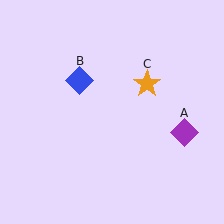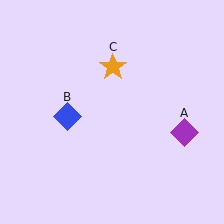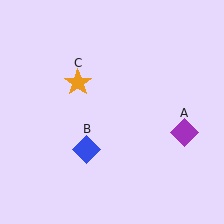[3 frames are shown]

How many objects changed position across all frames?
2 objects changed position: blue diamond (object B), orange star (object C).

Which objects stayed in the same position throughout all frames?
Purple diamond (object A) remained stationary.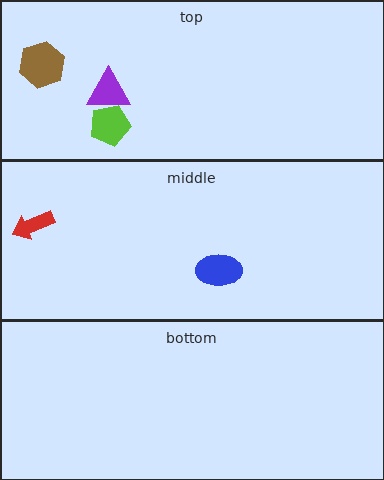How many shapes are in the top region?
3.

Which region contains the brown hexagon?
The top region.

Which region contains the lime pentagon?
The top region.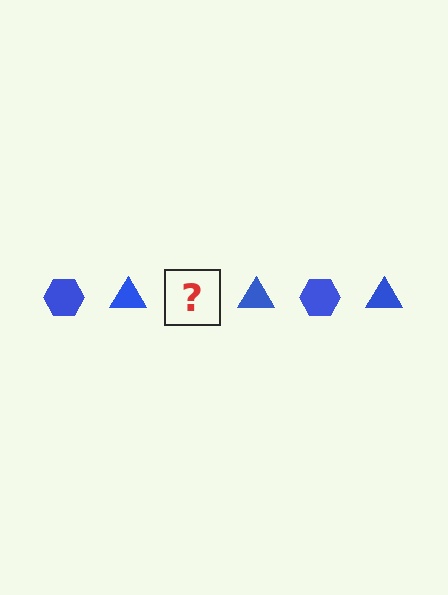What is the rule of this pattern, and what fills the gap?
The rule is that the pattern cycles through hexagon, triangle shapes in blue. The gap should be filled with a blue hexagon.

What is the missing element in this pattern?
The missing element is a blue hexagon.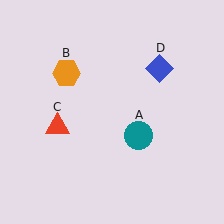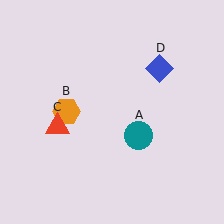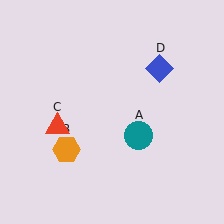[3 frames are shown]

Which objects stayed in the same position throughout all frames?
Teal circle (object A) and red triangle (object C) and blue diamond (object D) remained stationary.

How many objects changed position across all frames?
1 object changed position: orange hexagon (object B).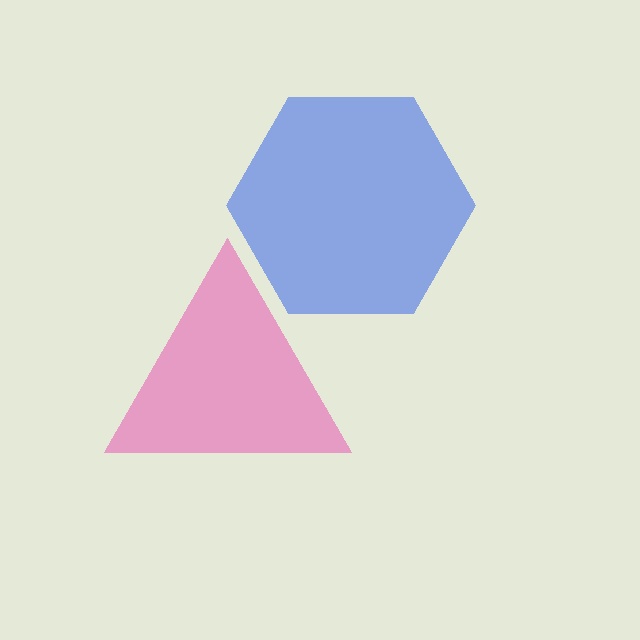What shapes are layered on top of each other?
The layered shapes are: a pink triangle, a blue hexagon.